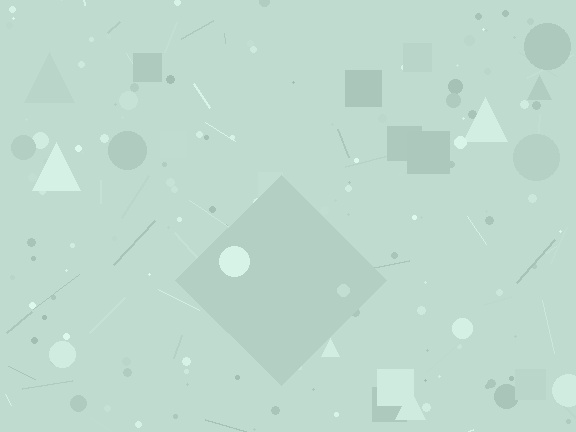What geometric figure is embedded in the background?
A diamond is embedded in the background.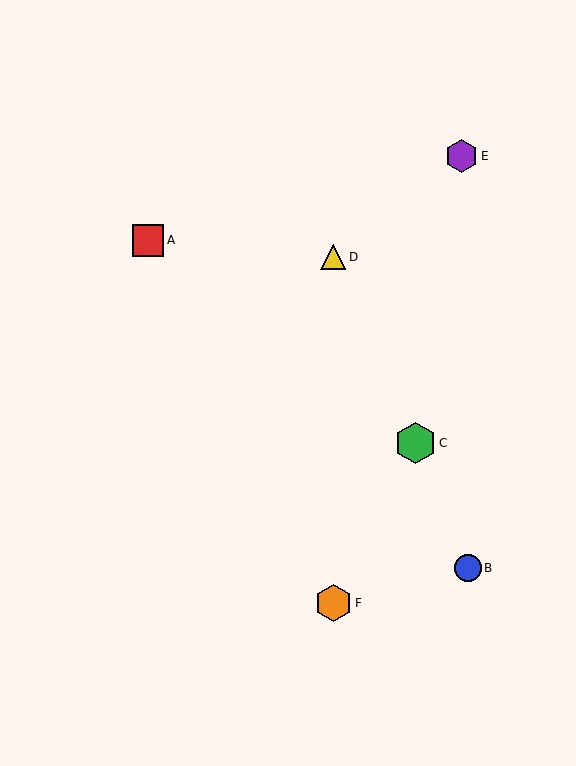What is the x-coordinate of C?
Object C is at x≈416.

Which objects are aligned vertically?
Objects D, F are aligned vertically.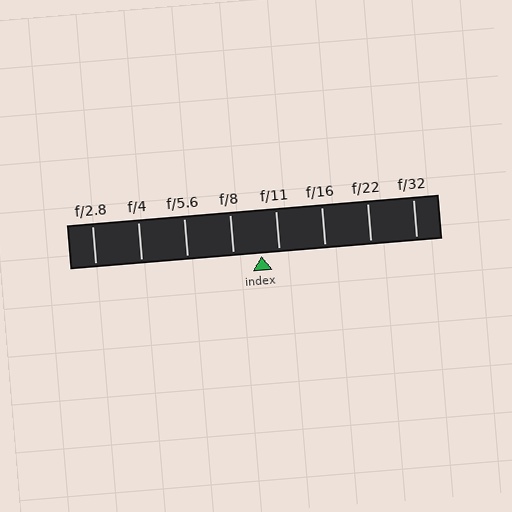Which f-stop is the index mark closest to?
The index mark is closest to f/11.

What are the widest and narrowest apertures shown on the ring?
The widest aperture shown is f/2.8 and the narrowest is f/32.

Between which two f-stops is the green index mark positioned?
The index mark is between f/8 and f/11.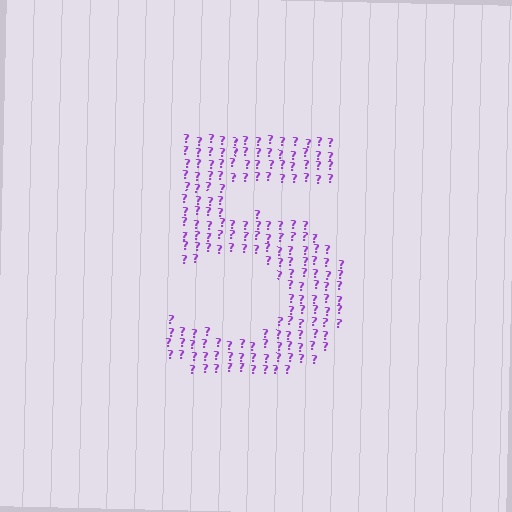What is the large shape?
The large shape is the digit 5.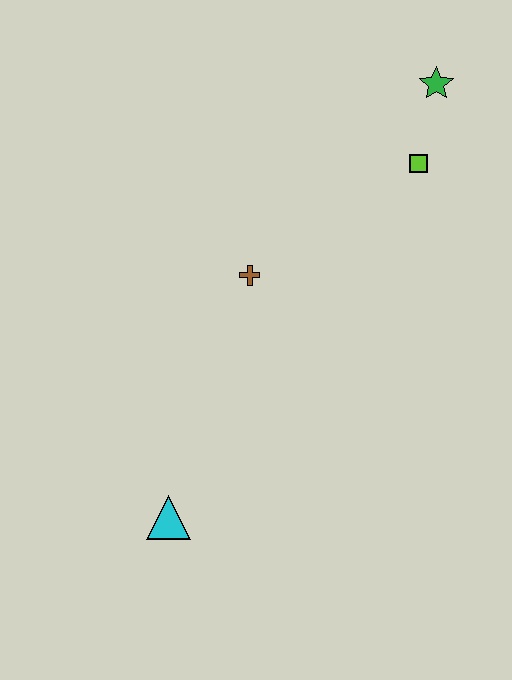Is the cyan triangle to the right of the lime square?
No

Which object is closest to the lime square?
The green star is closest to the lime square.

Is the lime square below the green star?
Yes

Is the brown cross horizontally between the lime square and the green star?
No